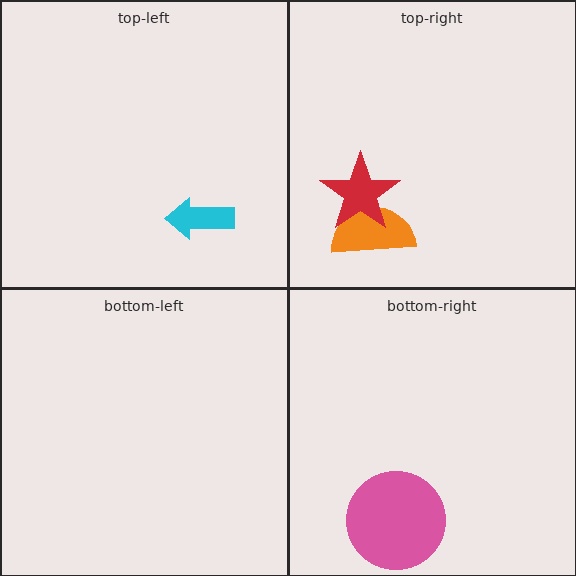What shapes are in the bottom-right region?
The pink circle.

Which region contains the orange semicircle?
The top-right region.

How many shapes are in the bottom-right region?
1.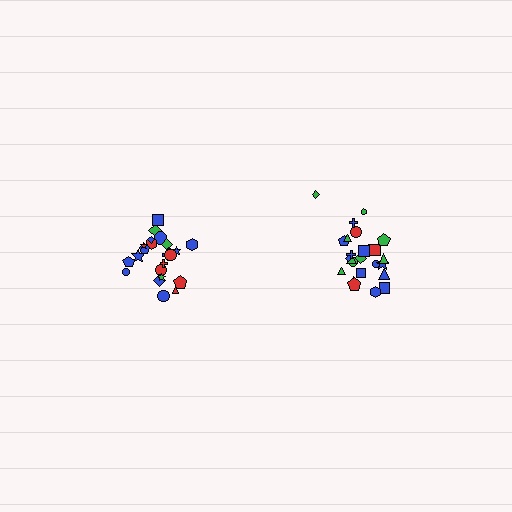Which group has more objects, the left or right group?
The right group.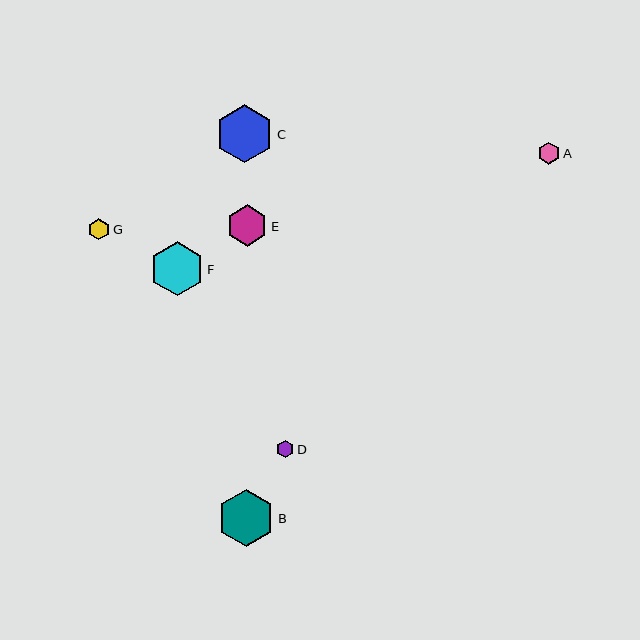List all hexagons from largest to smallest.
From largest to smallest: C, B, F, E, A, G, D.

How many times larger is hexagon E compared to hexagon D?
Hexagon E is approximately 2.4 times the size of hexagon D.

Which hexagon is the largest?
Hexagon C is the largest with a size of approximately 58 pixels.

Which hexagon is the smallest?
Hexagon D is the smallest with a size of approximately 18 pixels.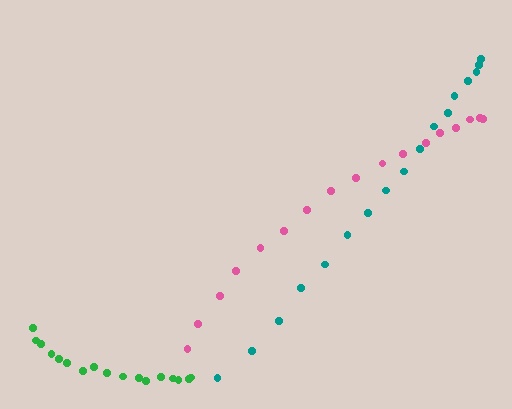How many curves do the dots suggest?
There are 3 distinct paths.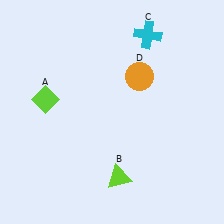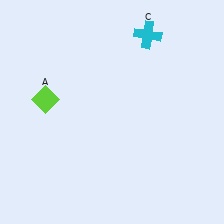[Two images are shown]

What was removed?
The orange circle (D), the lime triangle (B) were removed in Image 2.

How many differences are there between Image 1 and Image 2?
There are 2 differences between the two images.